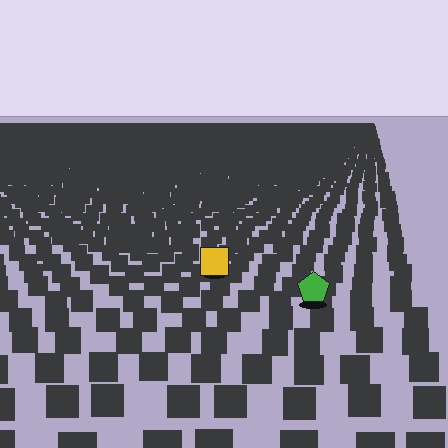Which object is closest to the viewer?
The green pentagon is closest. The texture marks near it are larger and more spread out.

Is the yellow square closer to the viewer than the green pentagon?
No. The green pentagon is closer — you can tell from the texture gradient: the ground texture is coarser near it.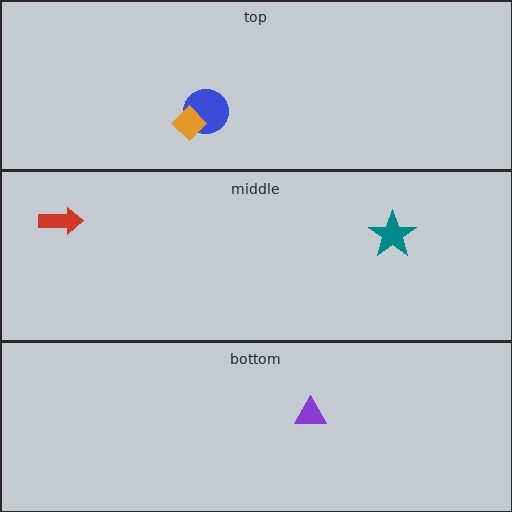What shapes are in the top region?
The blue circle, the orange diamond.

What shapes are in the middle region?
The red arrow, the teal star.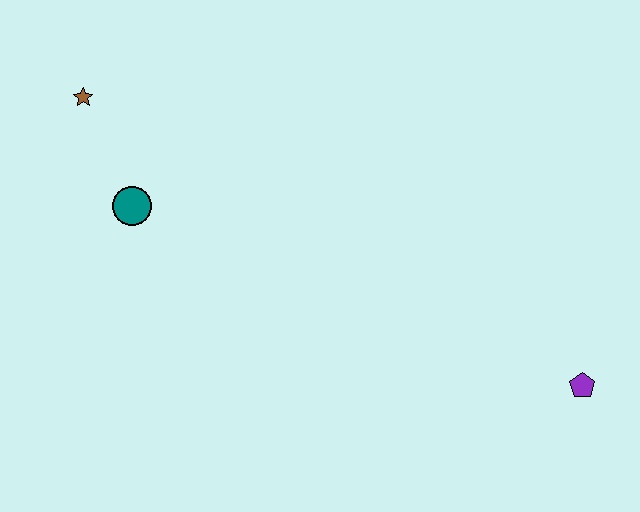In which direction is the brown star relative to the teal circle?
The brown star is above the teal circle.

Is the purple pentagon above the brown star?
No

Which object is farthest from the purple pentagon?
The brown star is farthest from the purple pentagon.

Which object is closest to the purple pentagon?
The teal circle is closest to the purple pentagon.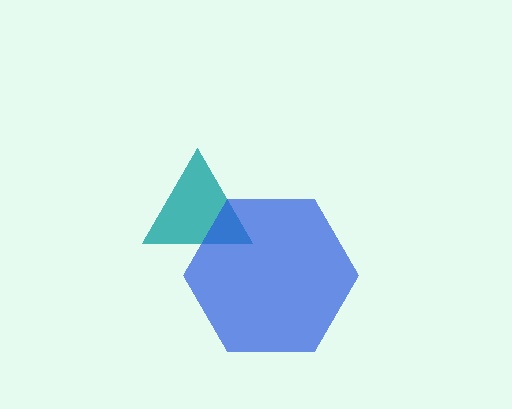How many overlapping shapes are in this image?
There are 2 overlapping shapes in the image.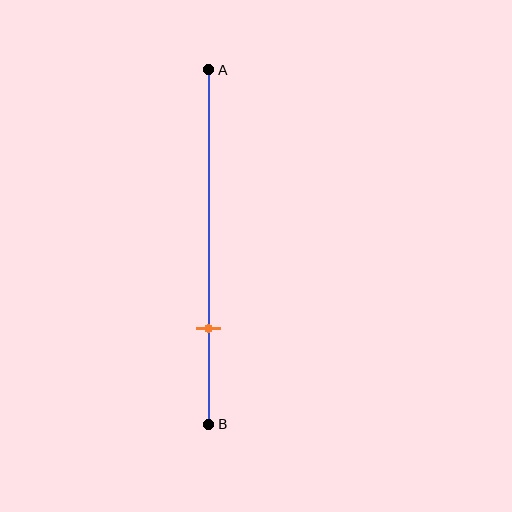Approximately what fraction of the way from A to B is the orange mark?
The orange mark is approximately 75% of the way from A to B.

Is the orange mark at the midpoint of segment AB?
No, the mark is at about 75% from A, not at the 50% midpoint.